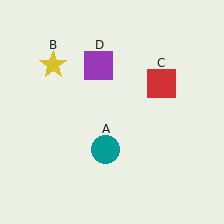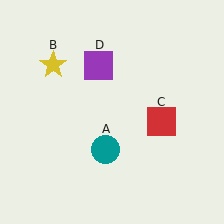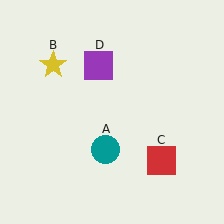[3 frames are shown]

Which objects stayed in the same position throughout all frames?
Teal circle (object A) and yellow star (object B) and purple square (object D) remained stationary.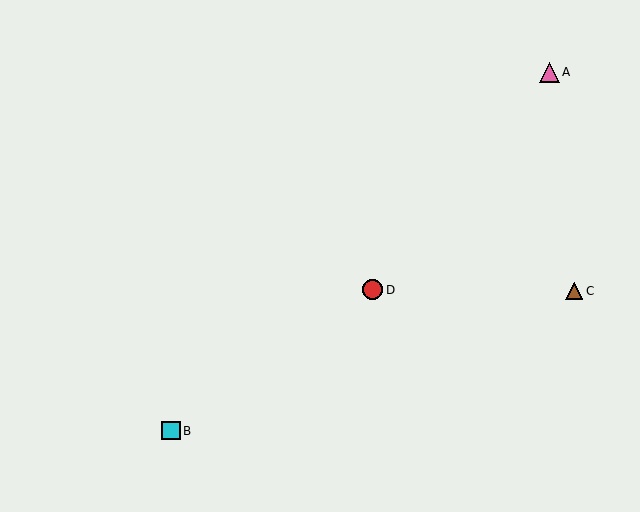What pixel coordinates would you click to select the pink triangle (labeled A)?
Click at (549, 72) to select the pink triangle A.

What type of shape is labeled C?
Shape C is a brown triangle.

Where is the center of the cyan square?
The center of the cyan square is at (171, 431).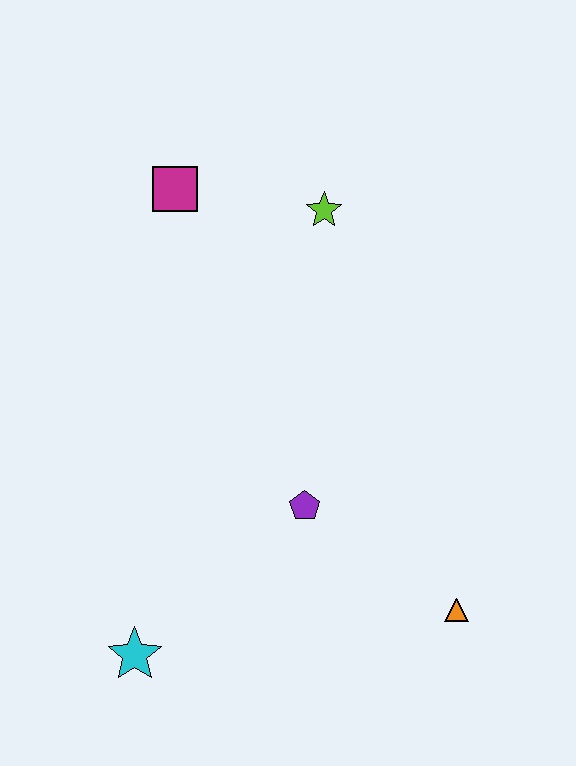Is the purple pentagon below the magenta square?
Yes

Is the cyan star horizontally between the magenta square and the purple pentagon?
No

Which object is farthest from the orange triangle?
The magenta square is farthest from the orange triangle.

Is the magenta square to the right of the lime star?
No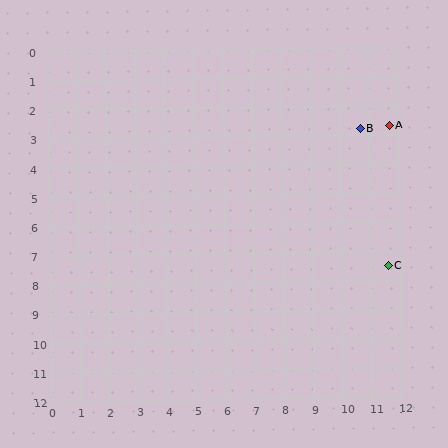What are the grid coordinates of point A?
Point A is at approximately (11.7, 2.7).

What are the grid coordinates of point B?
Point B is at approximately (10.7, 2.8).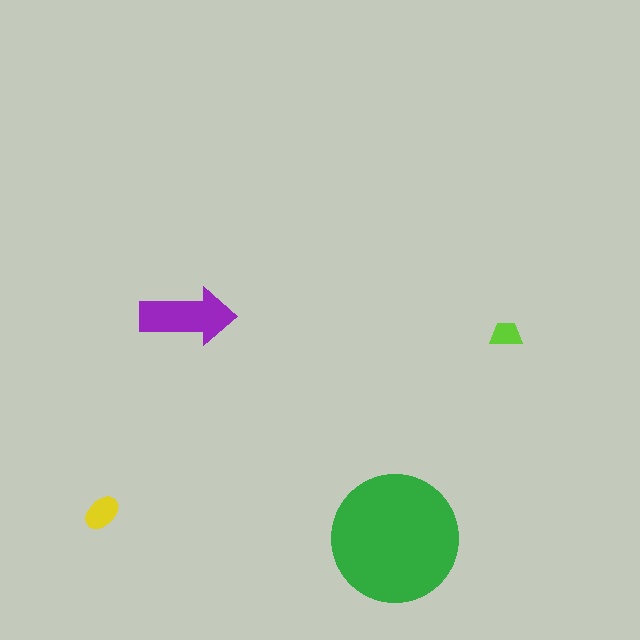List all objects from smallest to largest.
The lime trapezoid, the yellow ellipse, the purple arrow, the green circle.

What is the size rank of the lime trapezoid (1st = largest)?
4th.